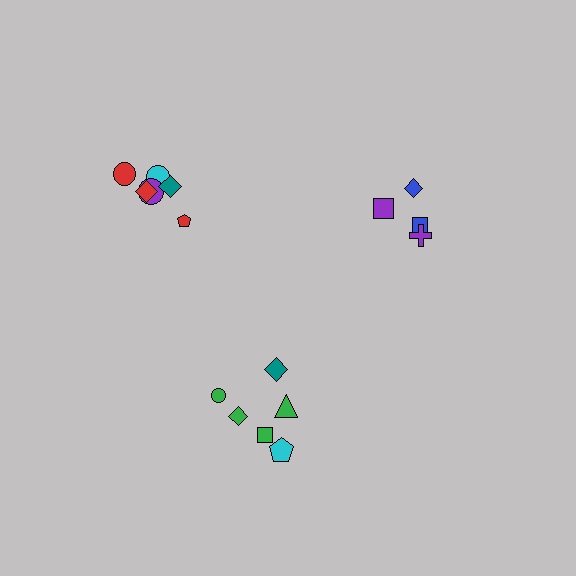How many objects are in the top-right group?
There are 4 objects.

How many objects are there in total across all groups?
There are 16 objects.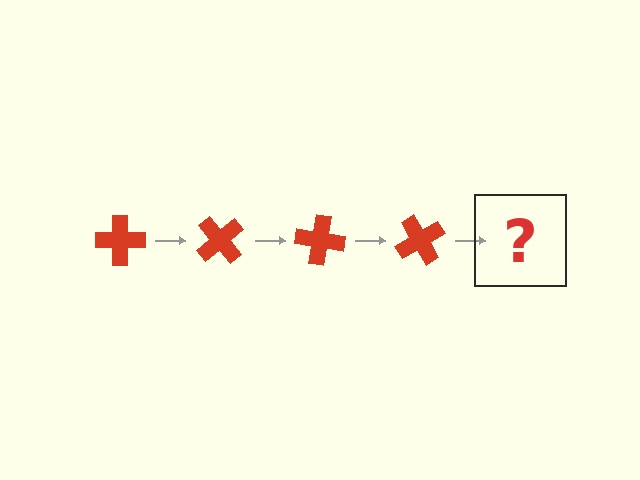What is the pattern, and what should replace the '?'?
The pattern is that the cross rotates 50 degrees each step. The '?' should be a red cross rotated 200 degrees.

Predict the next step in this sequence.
The next step is a red cross rotated 200 degrees.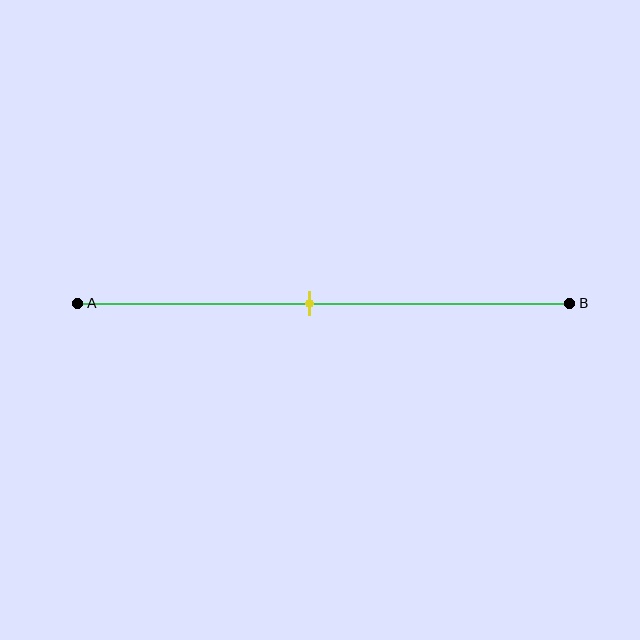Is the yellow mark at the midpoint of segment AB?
Yes, the mark is approximately at the midpoint.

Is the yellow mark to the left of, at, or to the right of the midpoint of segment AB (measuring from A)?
The yellow mark is approximately at the midpoint of segment AB.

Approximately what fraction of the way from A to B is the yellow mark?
The yellow mark is approximately 45% of the way from A to B.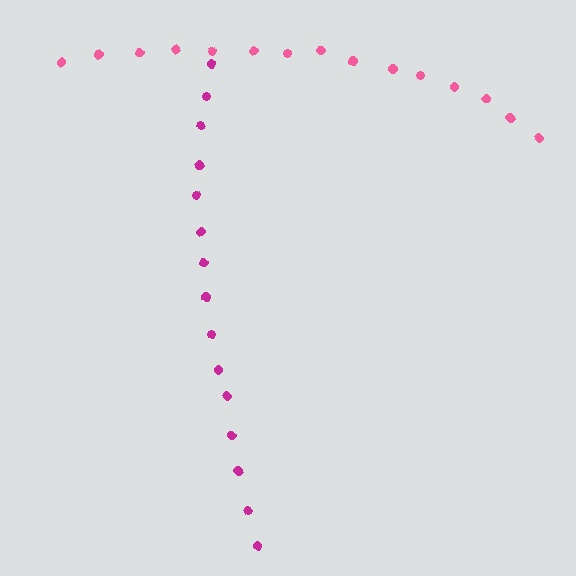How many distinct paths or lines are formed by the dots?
There are 2 distinct paths.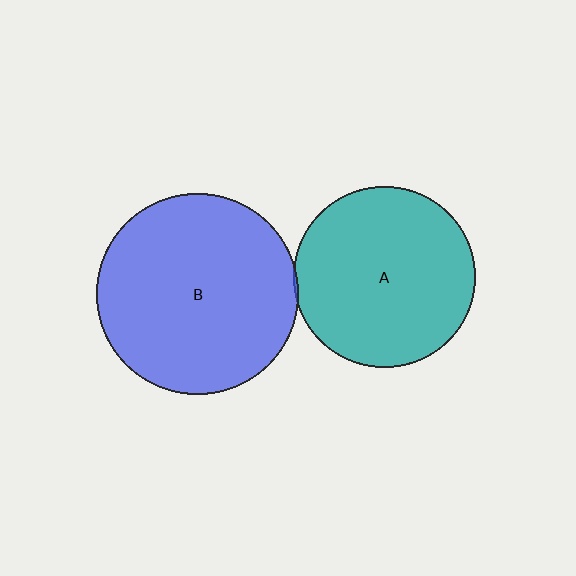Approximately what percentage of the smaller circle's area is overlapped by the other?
Approximately 5%.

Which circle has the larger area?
Circle B (blue).